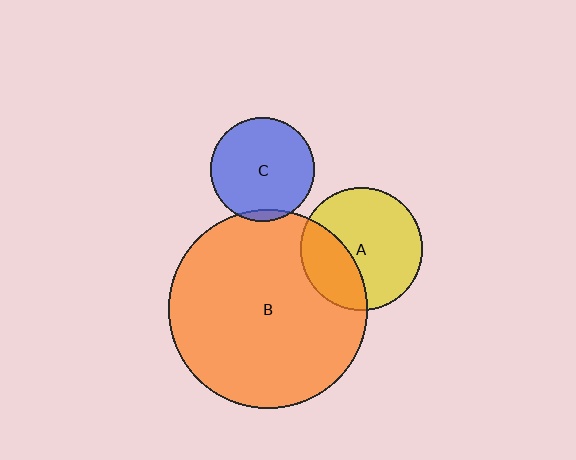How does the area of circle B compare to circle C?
Approximately 3.7 times.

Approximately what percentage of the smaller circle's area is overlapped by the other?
Approximately 35%.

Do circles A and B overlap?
Yes.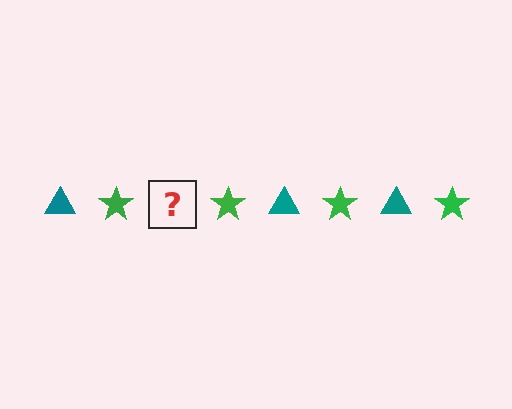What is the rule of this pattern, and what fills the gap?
The rule is that the pattern alternates between teal triangle and green star. The gap should be filled with a teal triangle.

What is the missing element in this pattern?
The missing element is a teal triangle.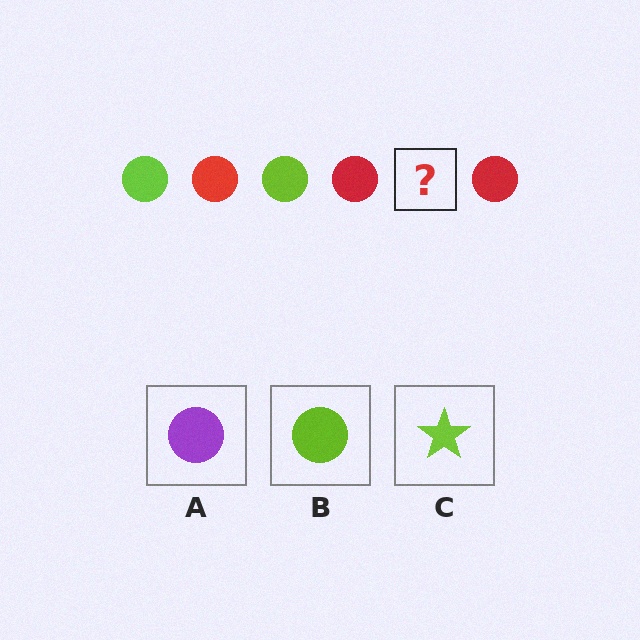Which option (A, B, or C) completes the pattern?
B.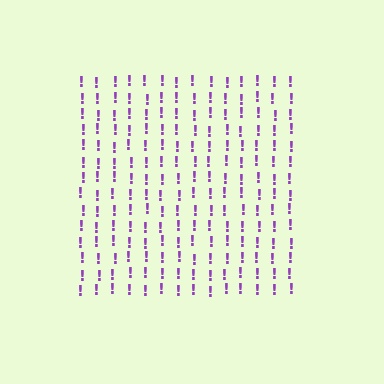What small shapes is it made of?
It is made of small exclamation marks.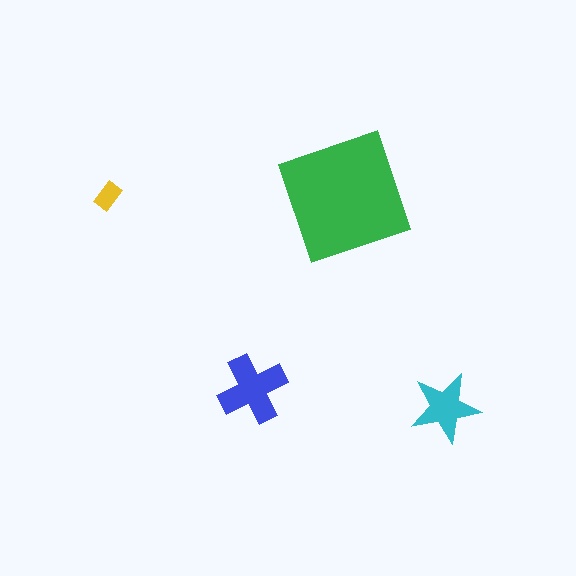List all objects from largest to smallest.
The green square, the blue cross, the cyan star, the yellow rectangle.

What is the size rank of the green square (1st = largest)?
1st.